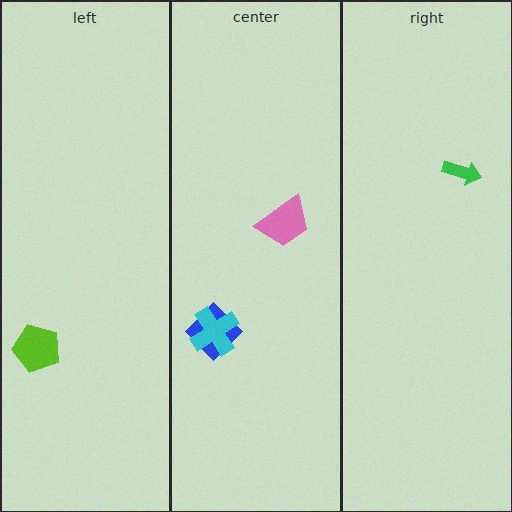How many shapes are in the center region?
3.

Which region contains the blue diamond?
The center region.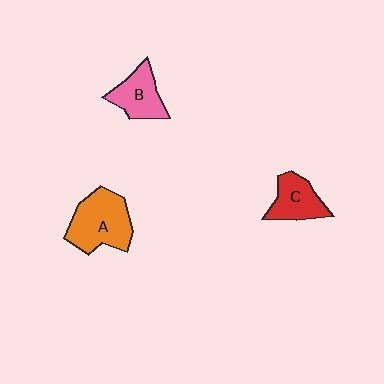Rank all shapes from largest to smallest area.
From largest to smallest: A (orange), B (pink), C (red).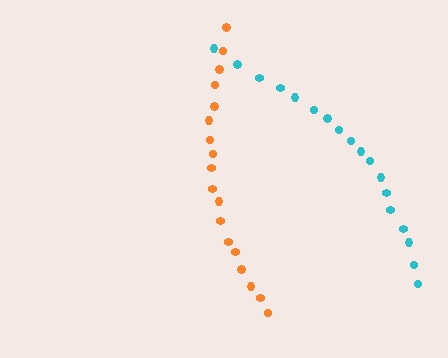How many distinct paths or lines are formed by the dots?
There are 2 distinct paths.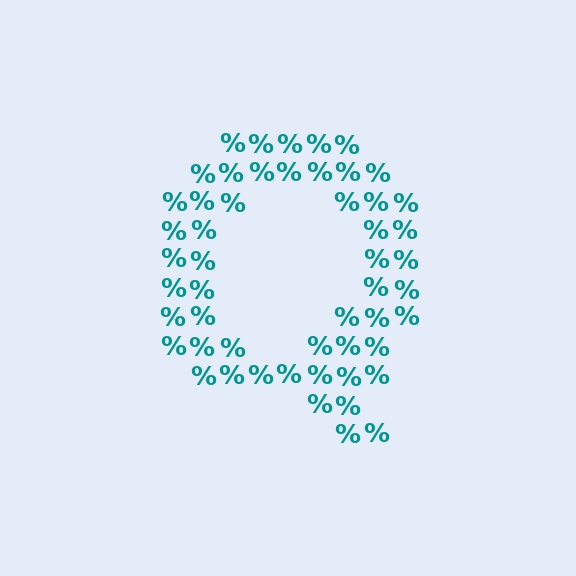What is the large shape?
The large shape is the letter Q.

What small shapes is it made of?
It is made of small percent signs.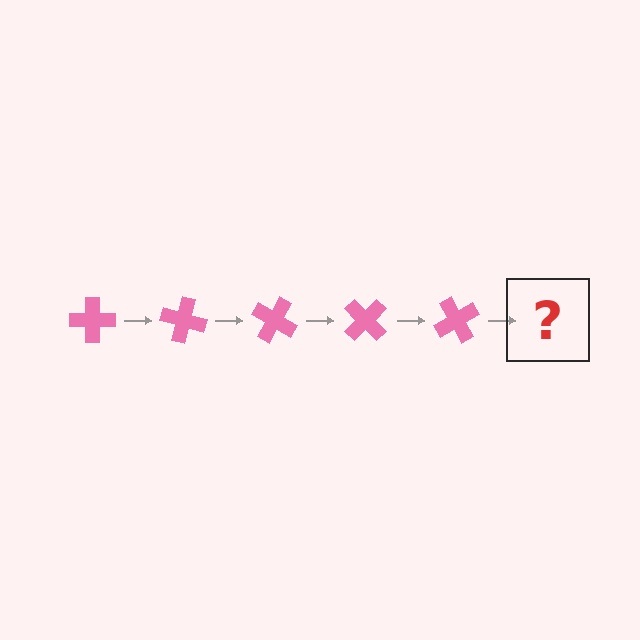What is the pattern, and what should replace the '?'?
The pattern is that the cross rotates 15 degrees each step. The '?' should be a pink cross rotated 75 degrees.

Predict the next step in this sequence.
The next step is a pink cross rotated 75 degrees.